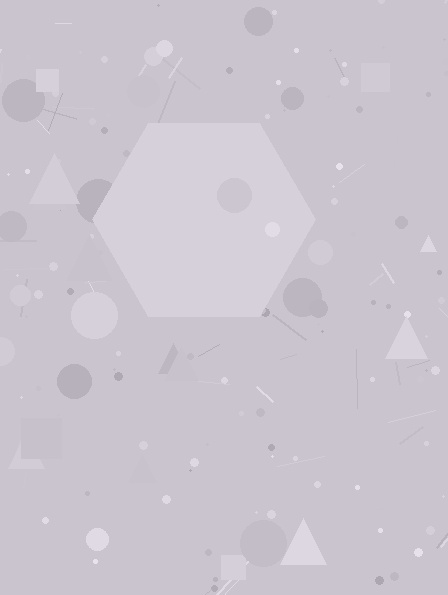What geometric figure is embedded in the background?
A hexagon is embedded in the background.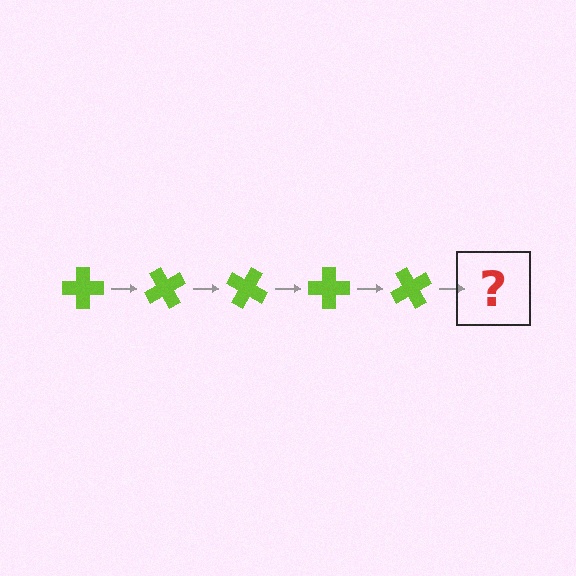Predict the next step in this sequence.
The next step is a lime cross rotated 300 degrees.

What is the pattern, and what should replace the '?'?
The pattern is that the cross rotates 60 degrees each step. The '?' should be a lime cross rotated 300 degrees.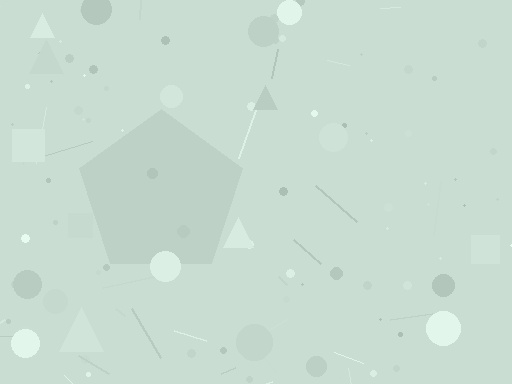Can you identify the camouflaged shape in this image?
The camouflaged shape is a pentagon.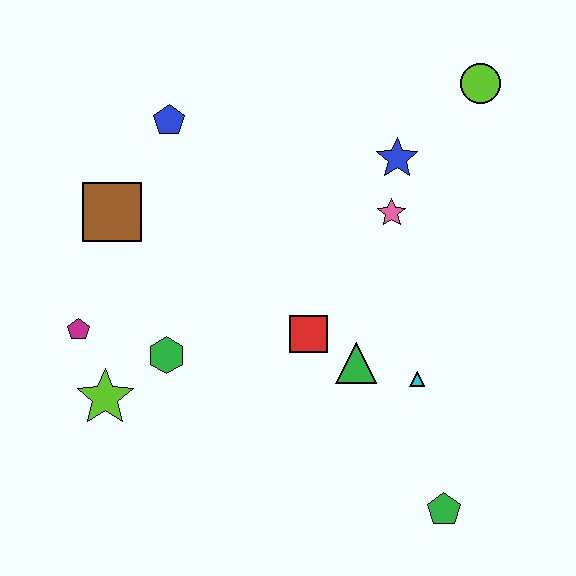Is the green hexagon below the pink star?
Yes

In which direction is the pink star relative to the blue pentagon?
The pink star is to the right of the blue pentagon.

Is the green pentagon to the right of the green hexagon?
Yes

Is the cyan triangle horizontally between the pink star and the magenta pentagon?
No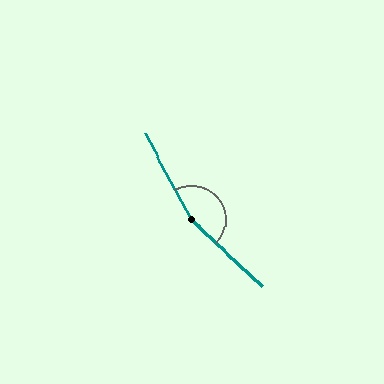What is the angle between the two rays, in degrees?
Approximately 161 degrees.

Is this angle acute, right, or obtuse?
It is obtuse.